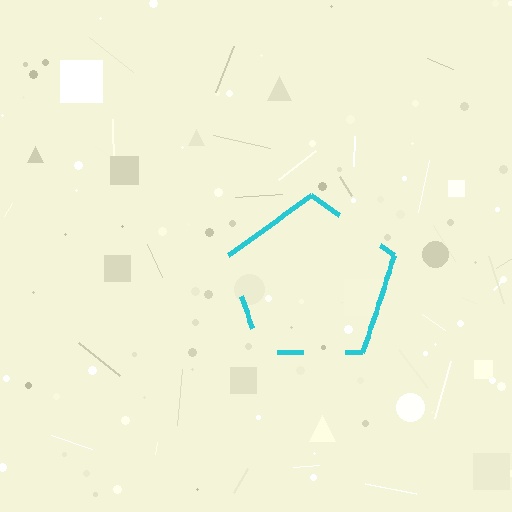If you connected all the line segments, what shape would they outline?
They would outline a pentagon.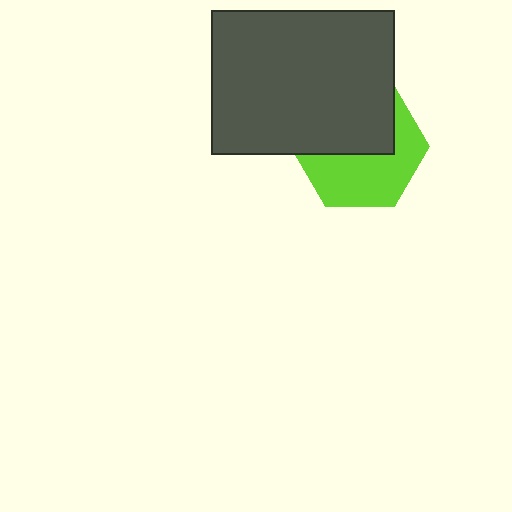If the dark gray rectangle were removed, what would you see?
You would see the complete lime hexagon.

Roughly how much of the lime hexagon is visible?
About half of it is visible (roughly 51%).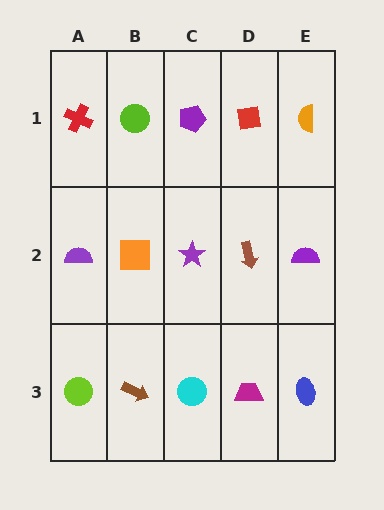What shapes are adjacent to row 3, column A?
A purple semicircle (row 2, column A), a brown arrow (row 3, column B).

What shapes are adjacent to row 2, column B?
A lime circle (row 1, column B), a brown arrow (row 3, column B), a purple semicircle (row 2, column A), a purple star (row 2, column C).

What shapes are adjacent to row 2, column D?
A red square (row 1, column D), a magenta trapezoid (row 3, column D), a purple star (row 2, column C), a purple semicircle (row 2, column E).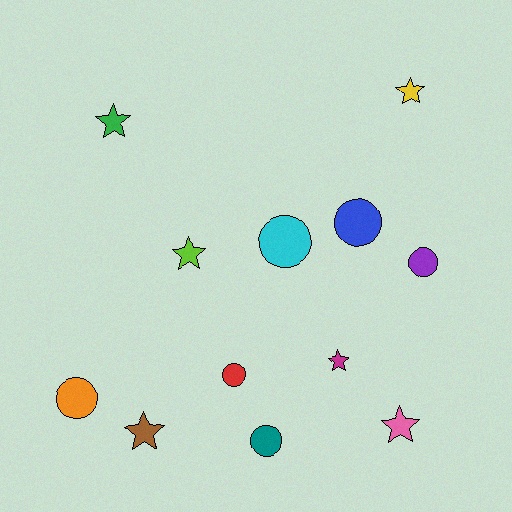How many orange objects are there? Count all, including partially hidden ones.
There is 1 orange object.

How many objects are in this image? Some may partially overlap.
There are 12 objects.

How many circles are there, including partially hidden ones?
There are 6 circles.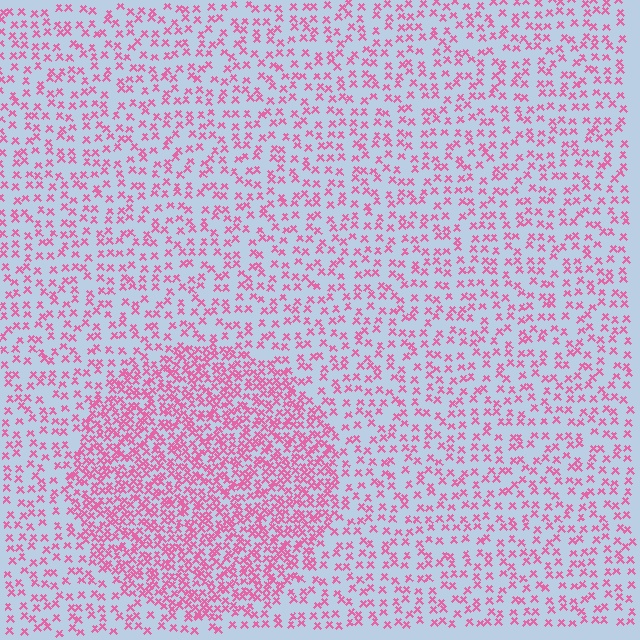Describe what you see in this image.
The image contains small pink elements arranged at two different densities. A circle-shaped region is visible where the elements are more densely packed than the surrounding area.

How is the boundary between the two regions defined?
The boundary is defined by a change in element density (approximately 2.2x ratio). All elements are the same color, size, and shape.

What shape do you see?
I see a circle.